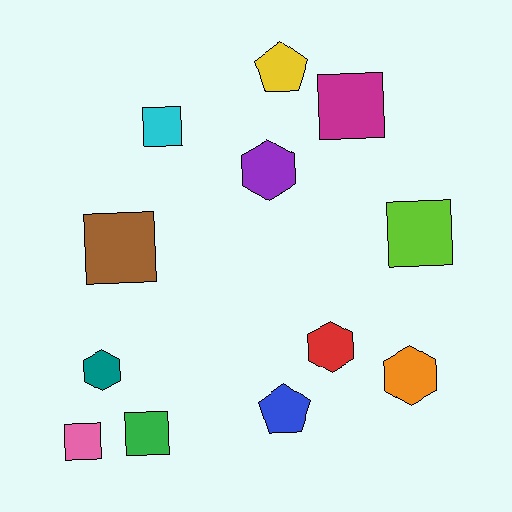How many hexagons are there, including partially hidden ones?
There are 4 hexagons.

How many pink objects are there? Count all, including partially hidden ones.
There is 1 pink object.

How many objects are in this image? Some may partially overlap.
There are 12 objects.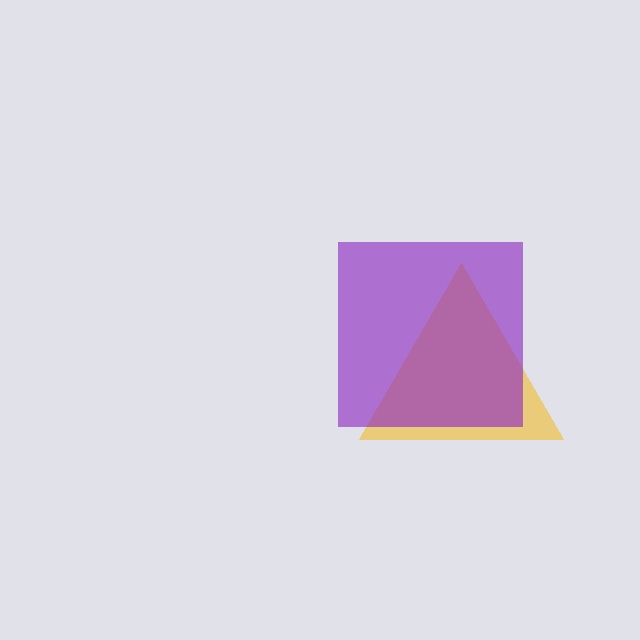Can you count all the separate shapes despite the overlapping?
Yes, there are 2 separate shapes.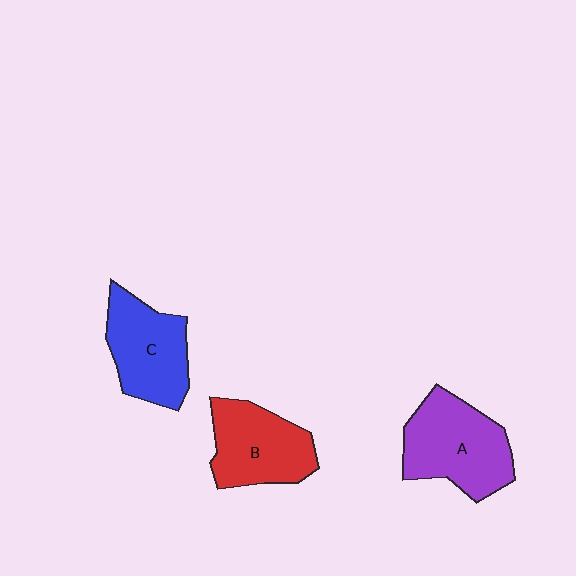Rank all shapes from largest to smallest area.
From largest to smallest: A (purple), C (blue), B (red).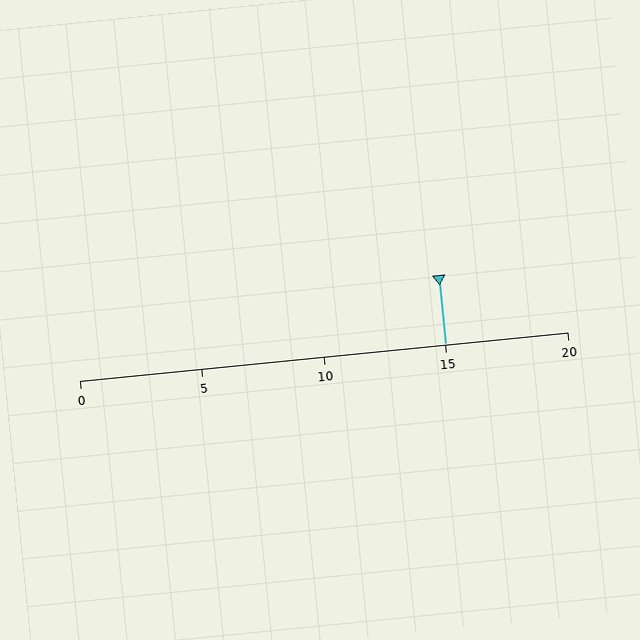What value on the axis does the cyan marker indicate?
The marker indicates approximately 15.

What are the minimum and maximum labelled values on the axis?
The axis runs from 0 to 20.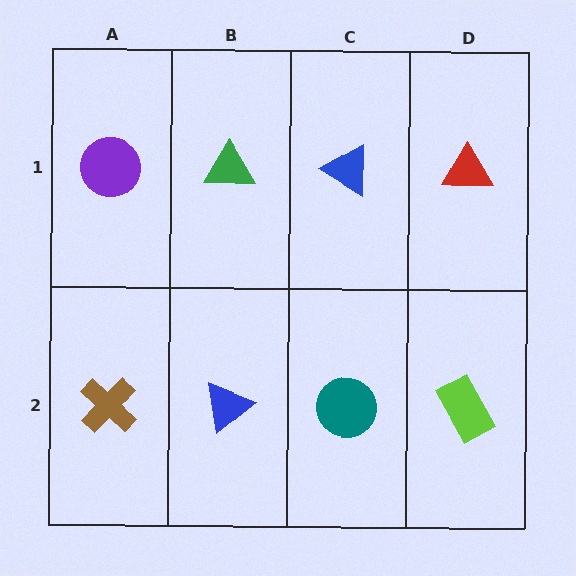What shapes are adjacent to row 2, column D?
A red triangle (row 1, column D), a teal circle (row 2, column C).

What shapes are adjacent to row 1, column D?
A lime rectangle (row 2, column D), a blue triangle (row 1, column C).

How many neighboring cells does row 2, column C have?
3.